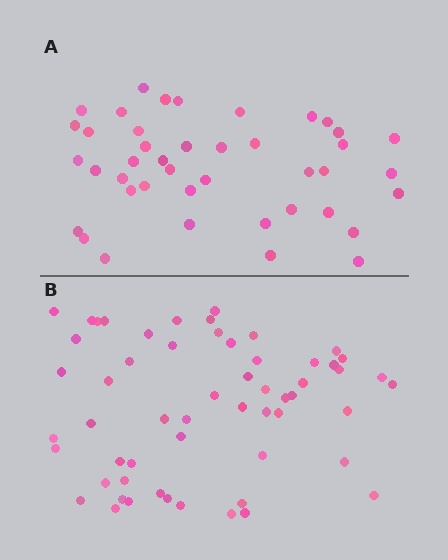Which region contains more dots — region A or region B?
Region B (the bottom region) has more dots.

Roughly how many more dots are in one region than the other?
Region B has approximately 15 more dots than region A.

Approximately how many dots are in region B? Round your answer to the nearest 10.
About 60 dots. (The exact count is 57, which rounds to 60.)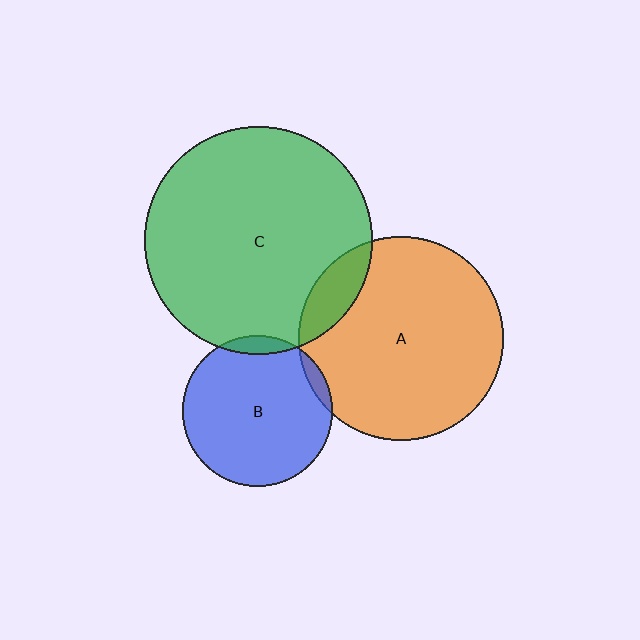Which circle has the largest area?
Circle C (green).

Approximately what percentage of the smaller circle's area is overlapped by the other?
Approximately 5%.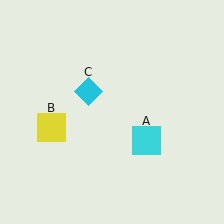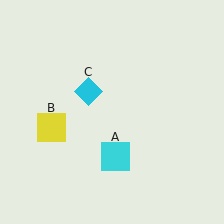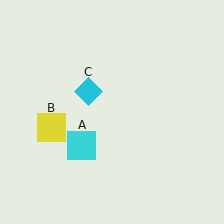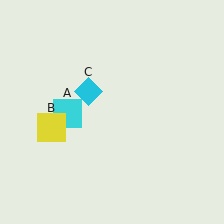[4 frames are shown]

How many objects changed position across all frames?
1 object changed position: cyan square (object A).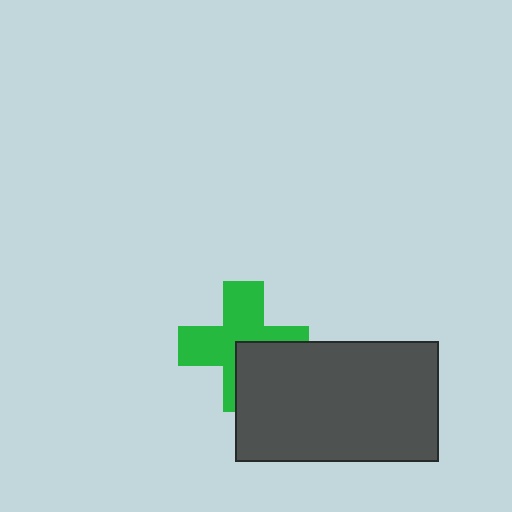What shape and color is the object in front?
The object in front is a dark gray rectangle.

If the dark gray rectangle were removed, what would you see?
You would see the complete green cross.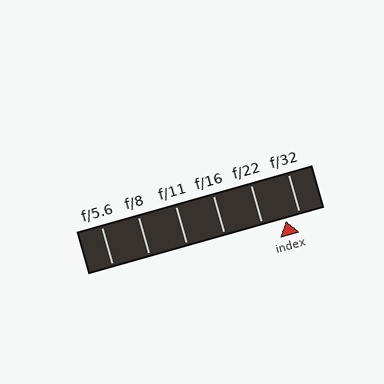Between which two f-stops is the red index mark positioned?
The index mark is between f/22 and f/32.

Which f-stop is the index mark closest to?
The index mark is closest to f/32.